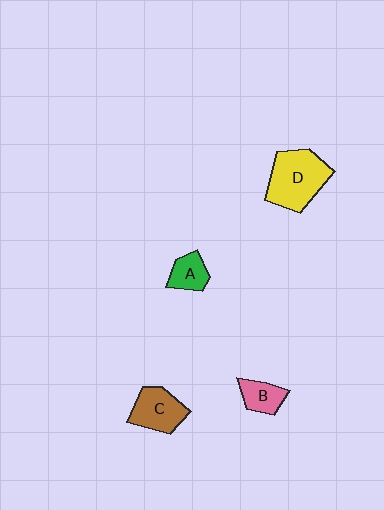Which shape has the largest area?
Shape D (yellow).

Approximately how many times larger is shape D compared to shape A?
Approximately 2.4 times.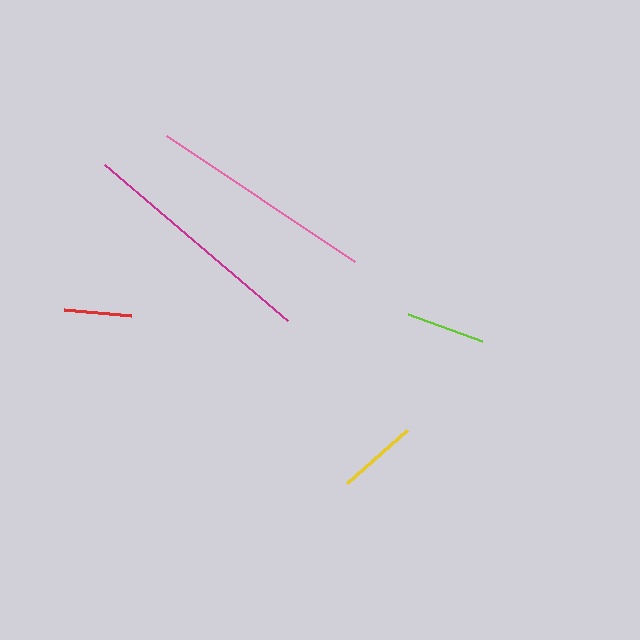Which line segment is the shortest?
The red line is the shortest at approximately 68 pixels.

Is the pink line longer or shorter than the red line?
The pink line is longer than the red line.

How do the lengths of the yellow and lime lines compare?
The yellow and lime lines are approximately the same length.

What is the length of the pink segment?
The pink segment is approximately 227 pixels long.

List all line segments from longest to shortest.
From longest to shortest: magenta, pink, yellow, lime, red.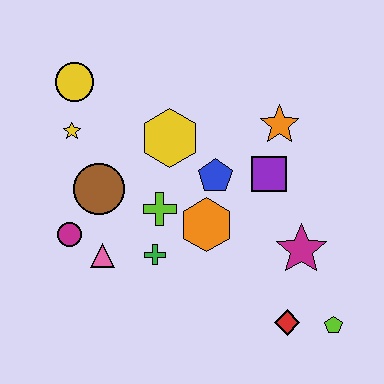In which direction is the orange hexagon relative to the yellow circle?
The orange hexagon is below the yellow circle.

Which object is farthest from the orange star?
The magenta circle is farthest from the orange star.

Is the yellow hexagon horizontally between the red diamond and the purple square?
No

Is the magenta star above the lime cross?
No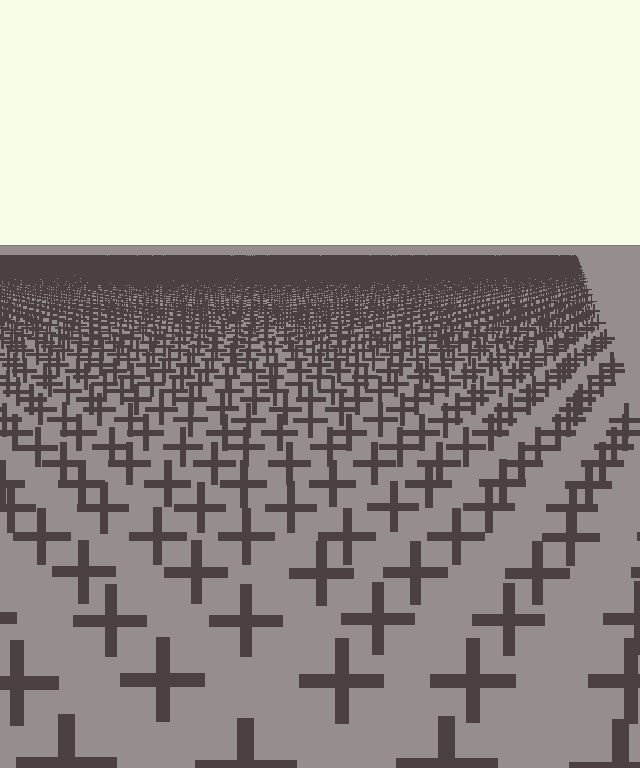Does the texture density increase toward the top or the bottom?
Density increases toward the top.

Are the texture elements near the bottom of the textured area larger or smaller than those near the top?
Larger. Near the bottom, elements are closer to the viewer and appear at a bigger on-screen size.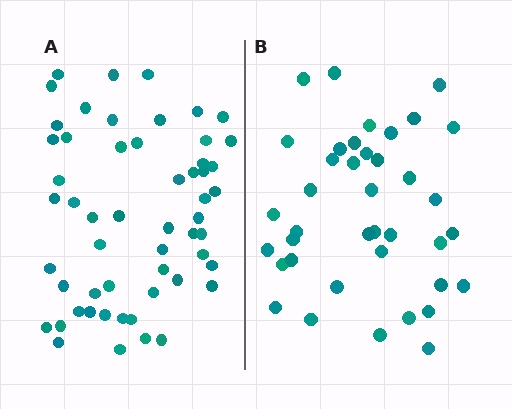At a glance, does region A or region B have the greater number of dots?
Region A (the left region) has more dots.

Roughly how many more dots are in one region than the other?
Region A has approximately 15 more dots than region B.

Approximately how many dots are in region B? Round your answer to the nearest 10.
About 40 dots. (The exact count is 39, which rounds to 40.)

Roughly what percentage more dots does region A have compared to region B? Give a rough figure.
About 40% more.